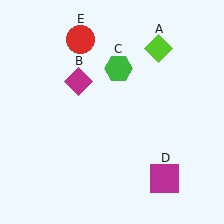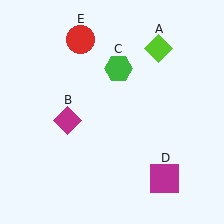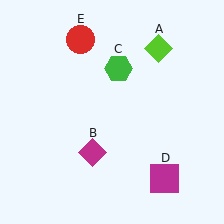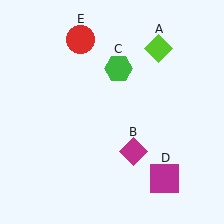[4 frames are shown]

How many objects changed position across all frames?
1 object changed position: magenta diamond (object B).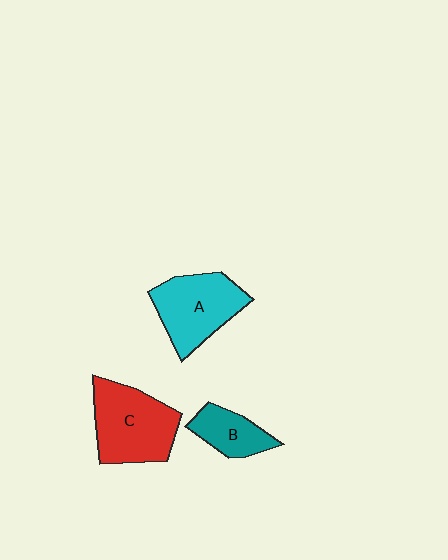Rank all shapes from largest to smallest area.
From largest to smallest: C (red), A (cyan), B (teal).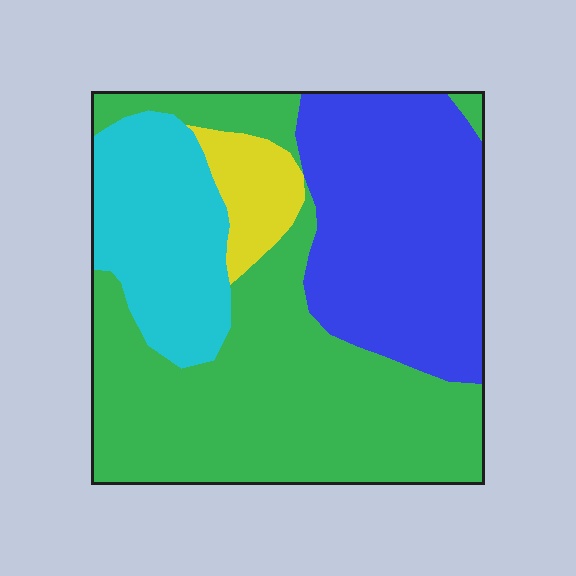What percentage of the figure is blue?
Blue covers around 30% of the figure.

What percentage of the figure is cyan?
Cyan covers 18% of the figure.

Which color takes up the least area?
Yellow, at roughly 5%.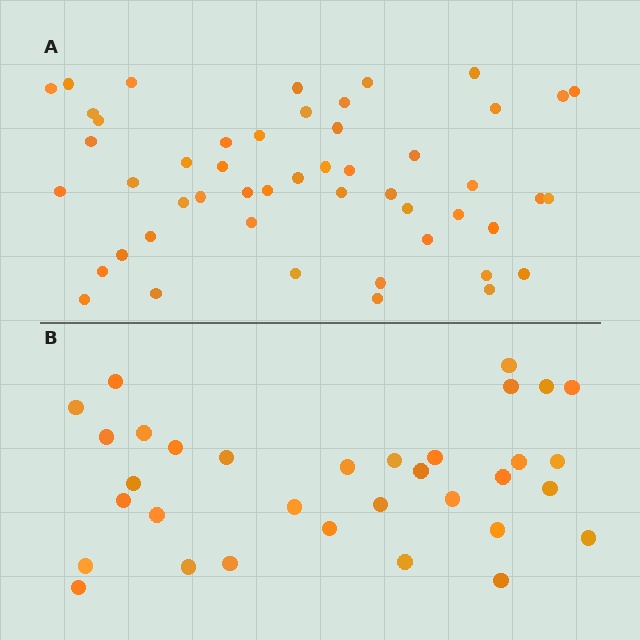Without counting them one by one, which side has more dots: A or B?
Region A (the top region) has more dots.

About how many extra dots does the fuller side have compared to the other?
Region A has approximately 15 more dots than region B.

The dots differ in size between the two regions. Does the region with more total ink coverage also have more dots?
No. Region B has more total ink coverage because its dots are larger, but region A actually contains more individual dots. Total area can be misleading — the number of items is what matters here.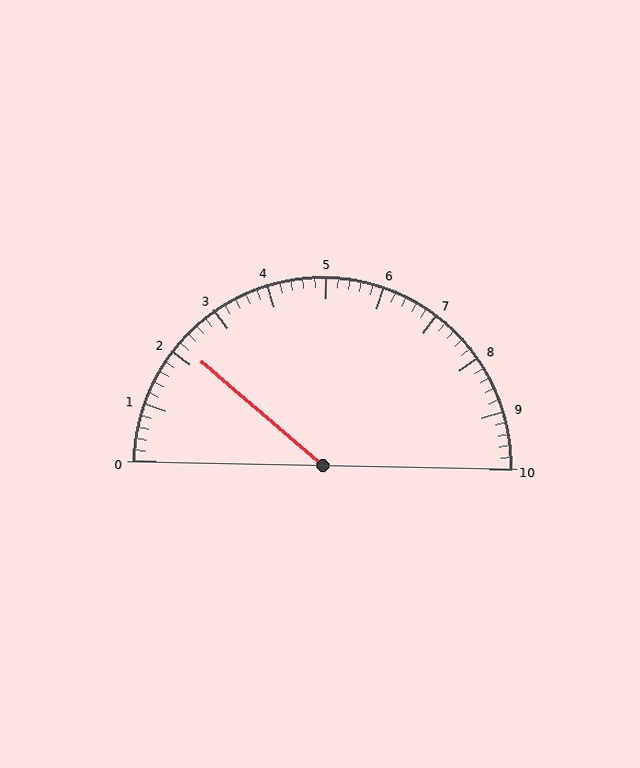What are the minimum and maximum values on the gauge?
The gauge ranges from 0 to 10.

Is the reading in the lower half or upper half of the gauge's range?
The reading is in the lower half of the range (0 to 10).